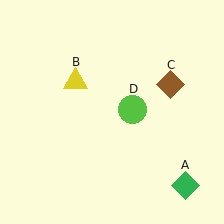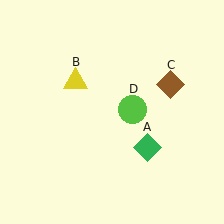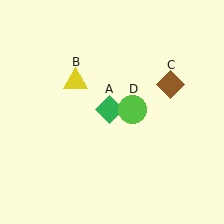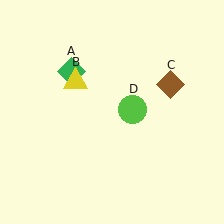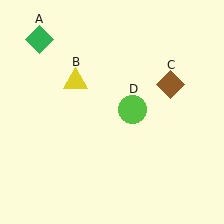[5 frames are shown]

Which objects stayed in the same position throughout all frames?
Yellow triangle (object B) and brown diamond (object C) and lime circle (object D) remained stationary.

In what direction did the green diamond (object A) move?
The green diamond (object A) moved up and to the left.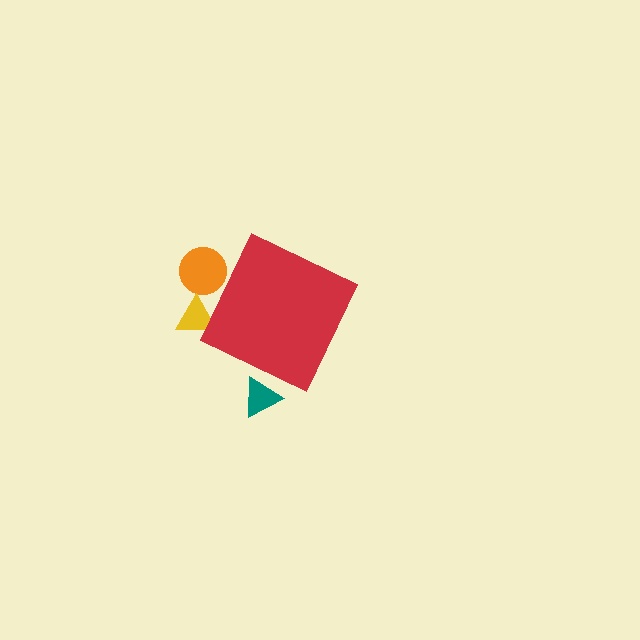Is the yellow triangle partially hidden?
Yes, the yellow triangle is partially hidden behind the red diamond.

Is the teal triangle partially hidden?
Yes, the teal triangle is partially hidden behind the red diamond.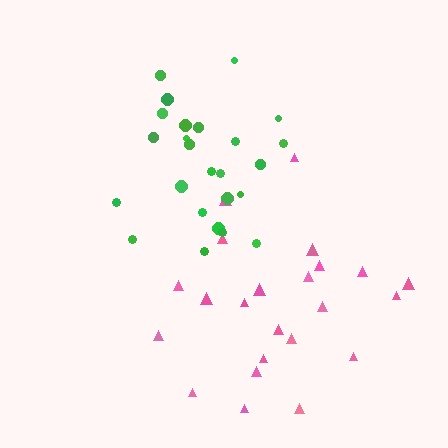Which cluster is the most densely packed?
Green.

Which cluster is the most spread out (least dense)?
Pink.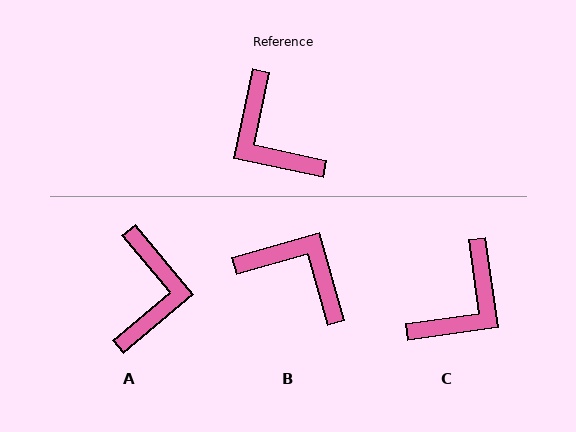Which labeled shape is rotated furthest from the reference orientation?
B, about 152 degrees away.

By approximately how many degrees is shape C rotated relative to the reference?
Approximately 110 degrees counter-clockwise.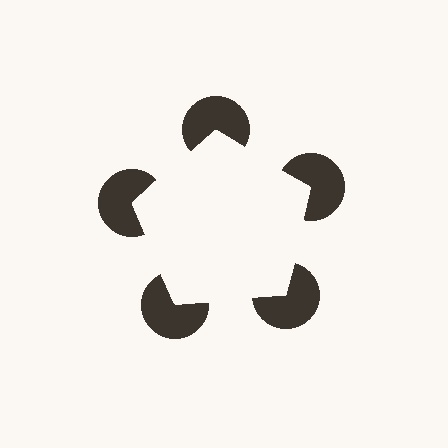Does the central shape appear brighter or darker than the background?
It typically appears slightly brighter than the background, even though no actual brightness change is drawn.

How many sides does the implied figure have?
5 sides.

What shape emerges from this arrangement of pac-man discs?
An illusory pentagon — its edges are inferred from the aligned wedge cuts in the pac-man discs, not physically drawn.